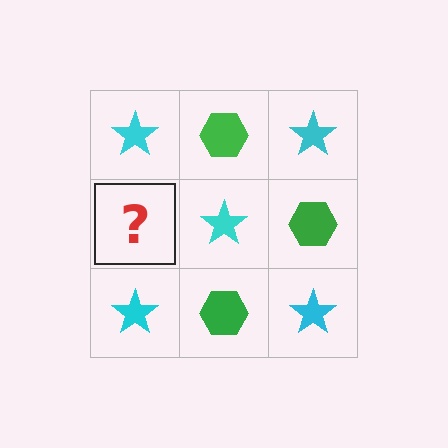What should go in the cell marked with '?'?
The missing cell should contain a green hexagon.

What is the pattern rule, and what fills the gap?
The rule is that it alternates cyan star and green hexagon in a checkerboard pattern. The gap should be filled with a green hexagon.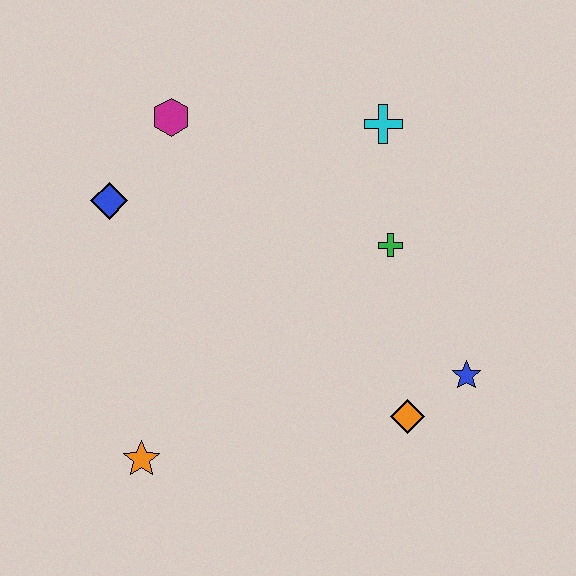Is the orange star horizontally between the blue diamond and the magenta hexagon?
Yes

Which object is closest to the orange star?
The blue diamond is closest to the orange star.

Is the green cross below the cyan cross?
Yes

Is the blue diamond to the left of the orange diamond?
Yes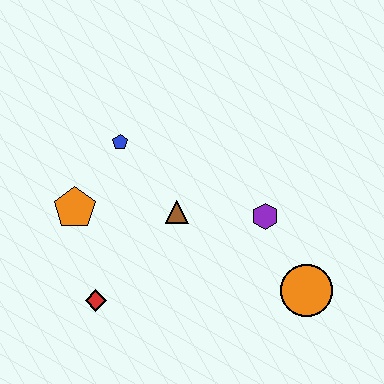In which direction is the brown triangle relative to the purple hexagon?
The brown triangle is to the left of the purple hexagon.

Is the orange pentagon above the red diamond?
Yes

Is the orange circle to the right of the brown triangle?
Yes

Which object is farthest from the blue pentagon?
The orange circle is farthest from the blue pentagon.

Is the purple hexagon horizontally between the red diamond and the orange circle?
Yes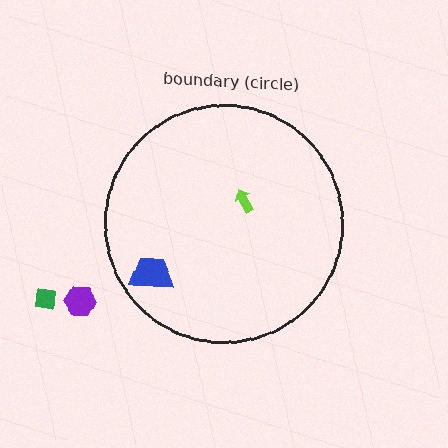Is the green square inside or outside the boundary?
Outside.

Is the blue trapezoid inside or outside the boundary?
Inside.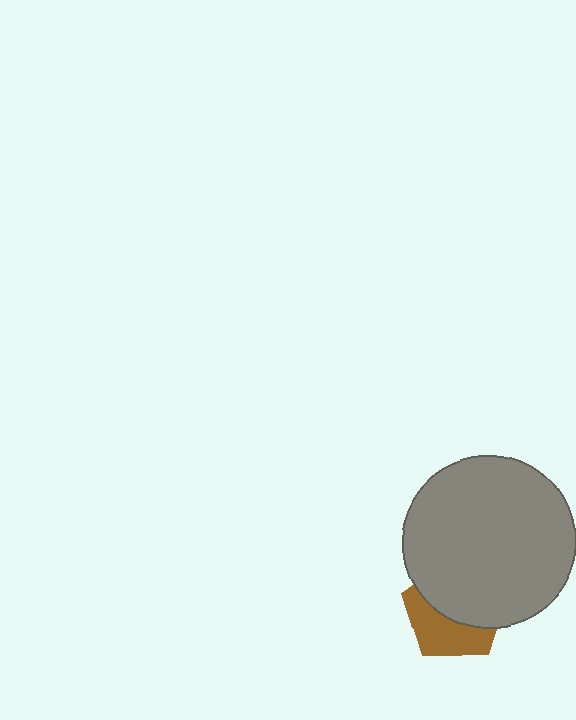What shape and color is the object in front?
The object in front is a gray circle.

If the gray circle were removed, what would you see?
You would see the complete brown pentagon.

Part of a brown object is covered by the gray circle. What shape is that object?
It is a pentagon.